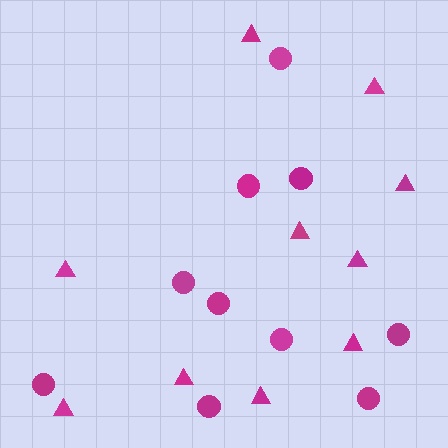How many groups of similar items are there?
There are 2 groups: one group of circles (10) and one group of triangles (10).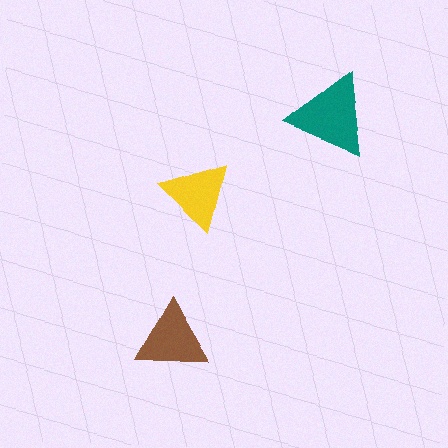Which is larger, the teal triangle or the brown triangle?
The teal one.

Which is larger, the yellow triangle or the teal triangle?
The teal one.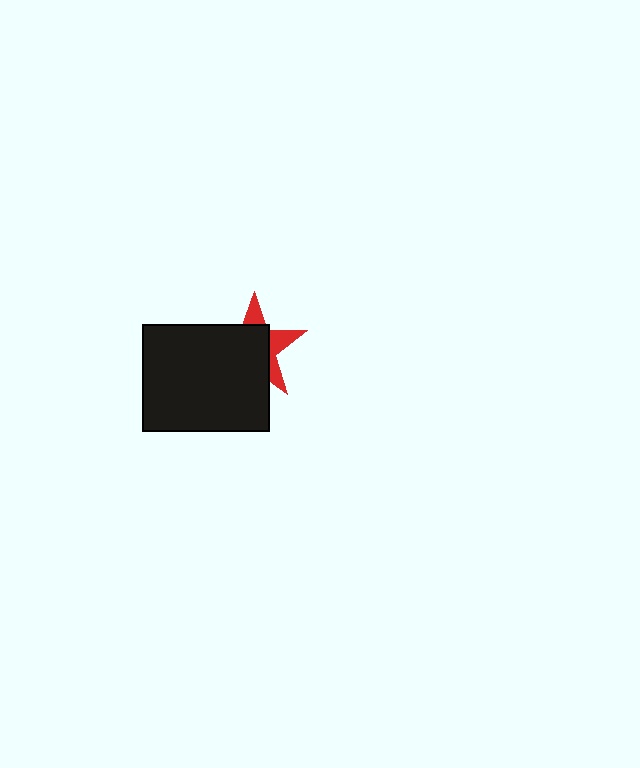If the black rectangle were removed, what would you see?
You would see the complete red star.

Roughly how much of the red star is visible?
A small part of it is visible (roughly 35%).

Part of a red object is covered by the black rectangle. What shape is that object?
It is a star.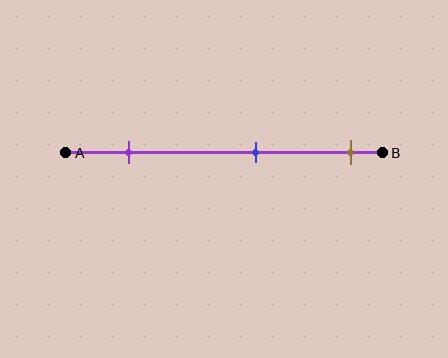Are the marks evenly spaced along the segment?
Yes, the marks are approximately evenly spaced.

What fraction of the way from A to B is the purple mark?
The purple mark is approximately 20% (0.2) of the way from A to B.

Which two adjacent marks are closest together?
The blue and brown marks are the closest adjacent pair.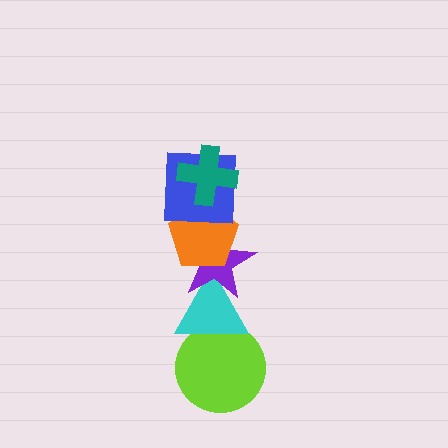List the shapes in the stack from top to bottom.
From top to bottom: the teal cross, the blue square, the orange pentagon, the purple star, the cyan triangle, the lime circle.